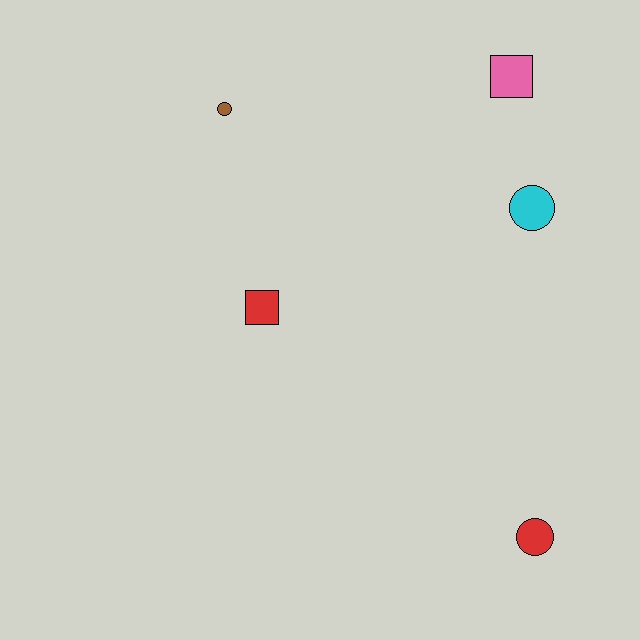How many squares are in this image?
There are 2 squares.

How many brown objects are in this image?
There is 1 brown object.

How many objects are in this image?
There are 5 objects.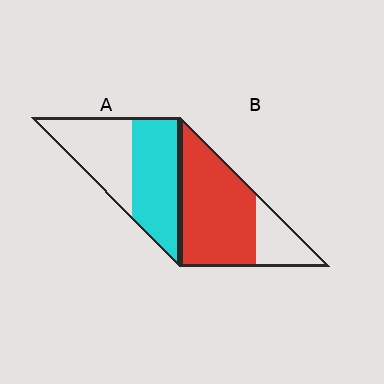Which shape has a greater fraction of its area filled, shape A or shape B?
Shape B.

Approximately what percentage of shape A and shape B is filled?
A is approximately 55% and B is approximately 75%.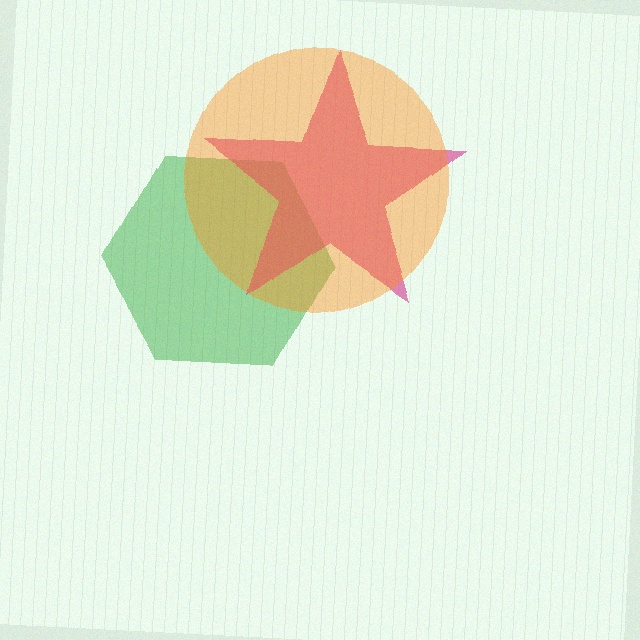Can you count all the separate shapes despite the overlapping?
Yes, there are 3 separate shapes.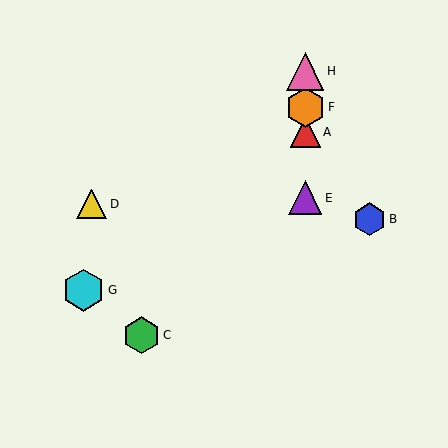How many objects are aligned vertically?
4 objects (A, E, F, H) are aligned vertically.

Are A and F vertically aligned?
Yes, both are at x≈305.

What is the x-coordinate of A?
Object A is at x≈305.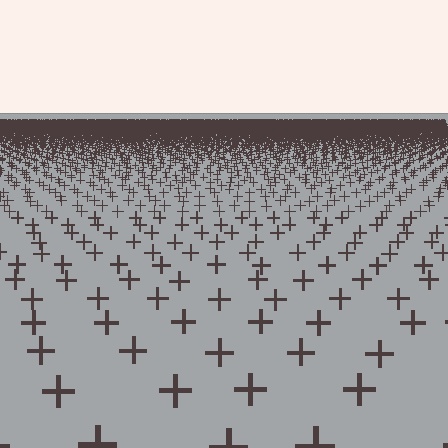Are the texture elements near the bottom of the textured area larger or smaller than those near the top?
Larger. Near the bottom, elements are closer to the viewer and appear at a bigger on-screen size.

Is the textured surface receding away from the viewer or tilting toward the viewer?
The surface is receding away from the viewer. Texture elements get smaller and denser toward the top.